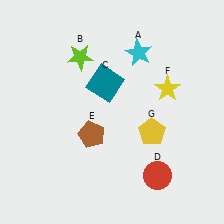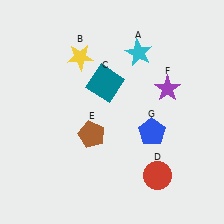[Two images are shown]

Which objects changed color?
B changed from lime to yellow. F changed from yellow to purple. G changed from yellow to blue.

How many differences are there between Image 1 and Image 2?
There are 3 differences between the two images.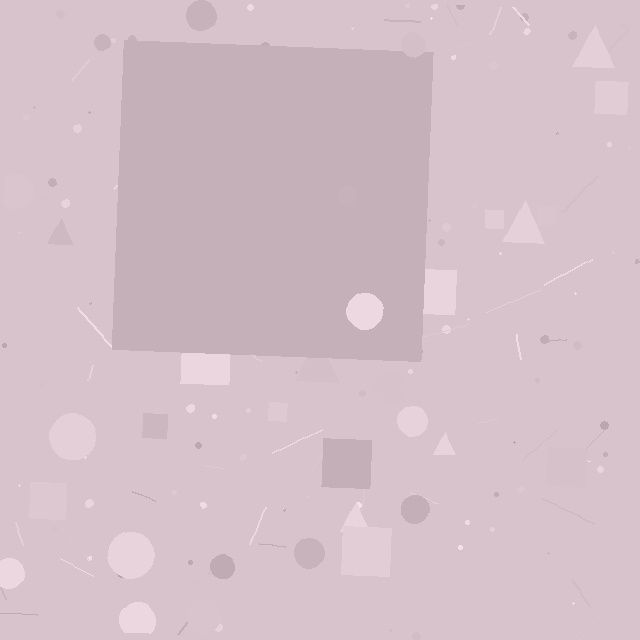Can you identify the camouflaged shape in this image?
The camouflaged shape is a square.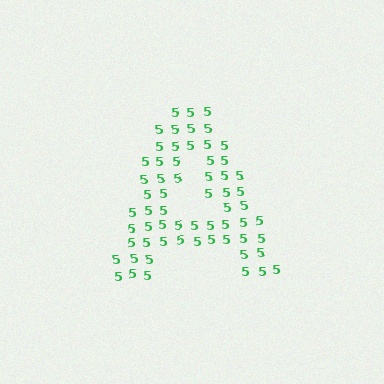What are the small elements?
The small elements are digit 5's.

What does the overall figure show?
The overall figure shows the letter A.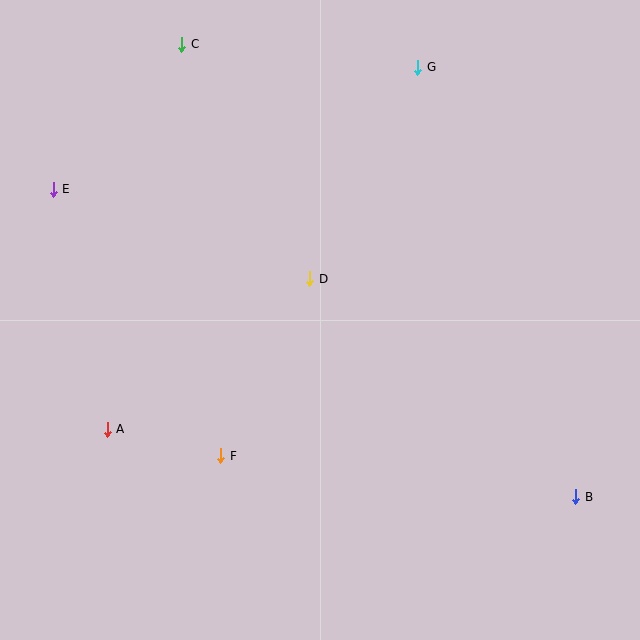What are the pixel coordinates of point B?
Point B is at (576, 497).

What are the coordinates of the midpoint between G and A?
The midpoint between G and A is at (263, 248).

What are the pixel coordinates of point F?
Point F is at (221, 456).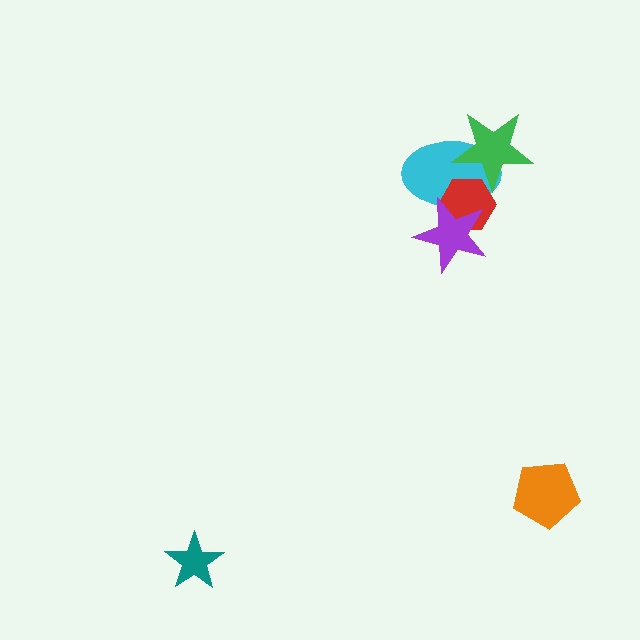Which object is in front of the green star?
The red hexagon is in front of the green star.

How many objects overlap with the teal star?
0 objects overlap with the teal star.